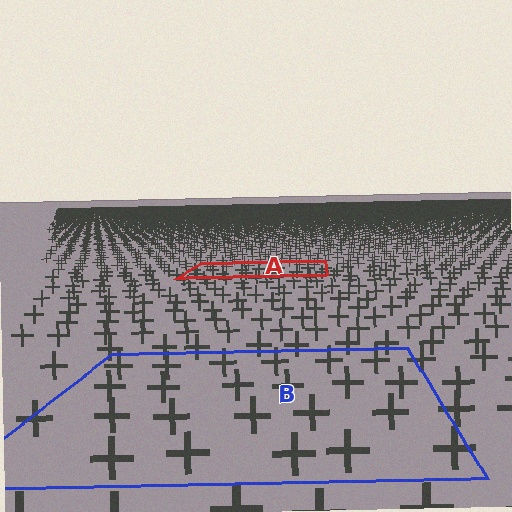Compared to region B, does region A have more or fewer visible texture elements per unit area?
Region A has more texture elements per unit area — they are packed more densely because it is farther away.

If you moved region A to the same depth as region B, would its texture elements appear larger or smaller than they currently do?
They would appear larger. At a closer depth, the same texture elements are projected at a bigger on-screen size.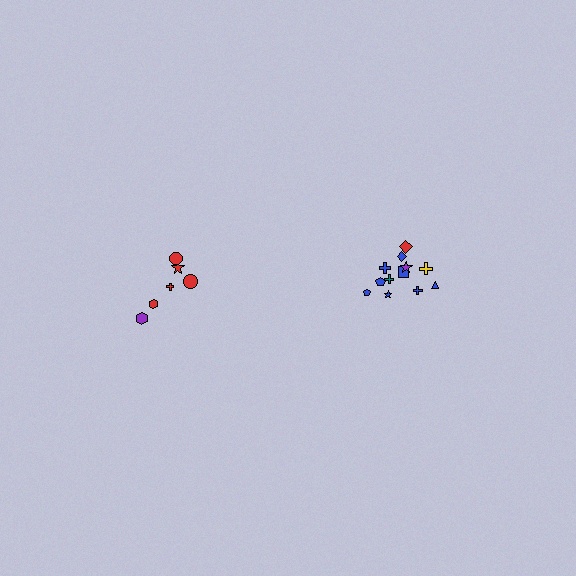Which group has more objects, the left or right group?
The right group.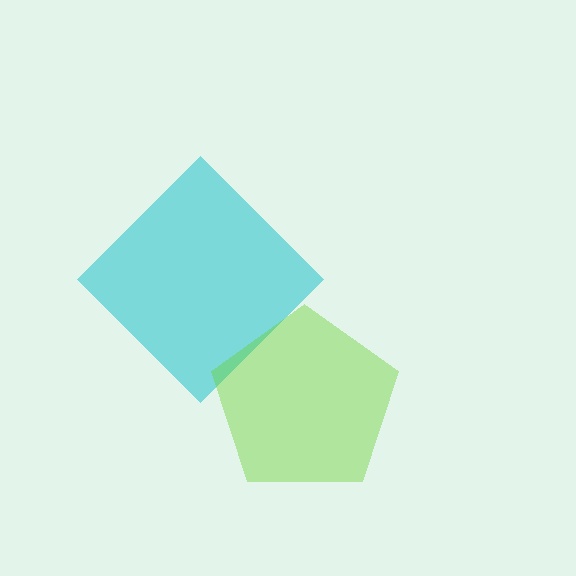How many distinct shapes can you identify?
There are 2 distinct shapes: a cyan diamond, a lime pentagon.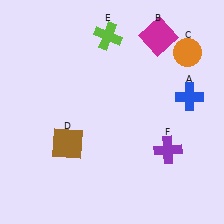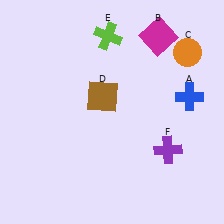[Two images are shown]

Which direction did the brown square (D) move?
The brown square (D) moved up.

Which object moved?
The brown square (D) moved up.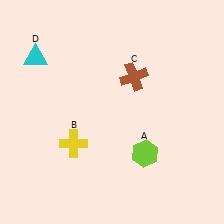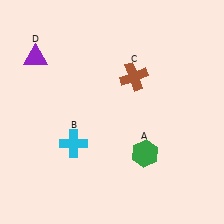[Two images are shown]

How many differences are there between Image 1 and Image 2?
There are 3 differences between the two images.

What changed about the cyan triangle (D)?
In Image 1, D is cyan. In Image 2, it changed to purple.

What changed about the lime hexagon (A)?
In Image 1, A is lime. In Image 2, it changed to green.